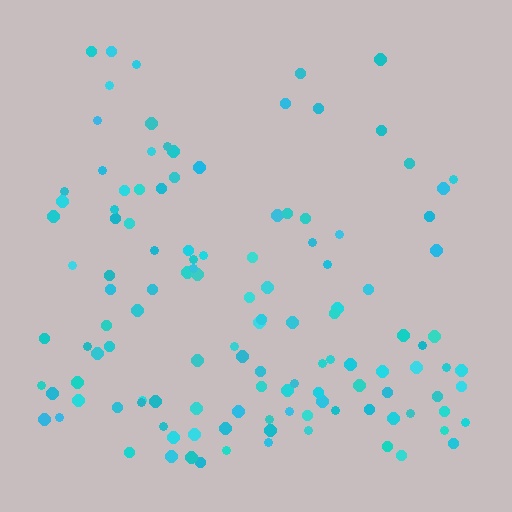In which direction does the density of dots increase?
From top to bottom, with the bottom side densest.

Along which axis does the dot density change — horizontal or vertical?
Vertical.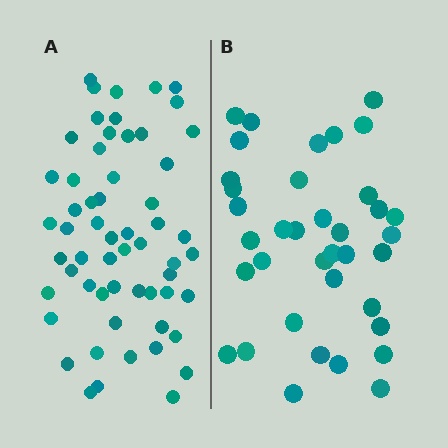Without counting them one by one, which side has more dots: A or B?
Region A (the left region) has more dots.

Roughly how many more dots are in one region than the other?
Region A has approximately 20 more dots than region B.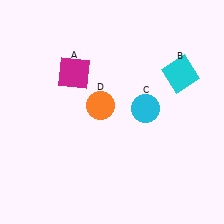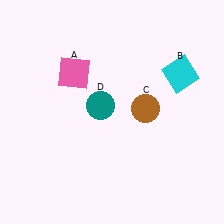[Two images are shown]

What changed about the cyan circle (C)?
In Image 1, C is cyan. In Image 2, it changed to brown.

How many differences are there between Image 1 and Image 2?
There are 3 differences between the two images.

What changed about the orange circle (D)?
In Image 1, D is orange. In Image 2, it changed to teal.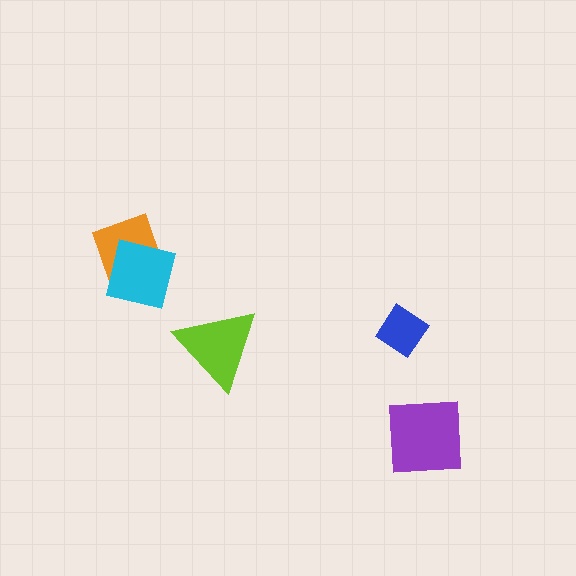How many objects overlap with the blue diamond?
0 objects overlap with the blue diamond.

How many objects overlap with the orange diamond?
1 object overlaps with the orange diamond.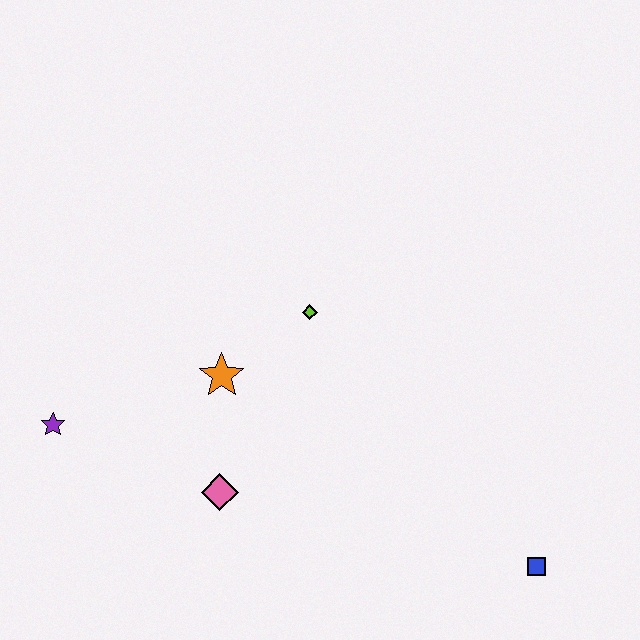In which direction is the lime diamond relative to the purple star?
The lime diamond is to the right of the purple star.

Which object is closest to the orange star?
The lime diamond is closest to the orange star.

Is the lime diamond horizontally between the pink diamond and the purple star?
No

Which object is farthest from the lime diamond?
The blue square is farthest from the lime diamond.